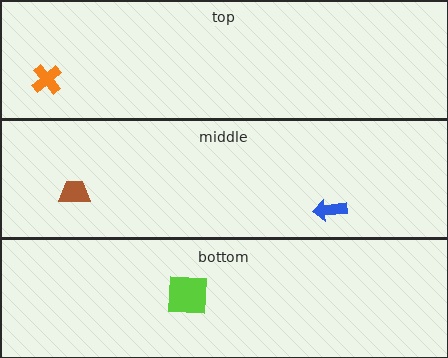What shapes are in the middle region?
The brown trapezoid, the blue arrow.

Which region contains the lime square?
The bottom region.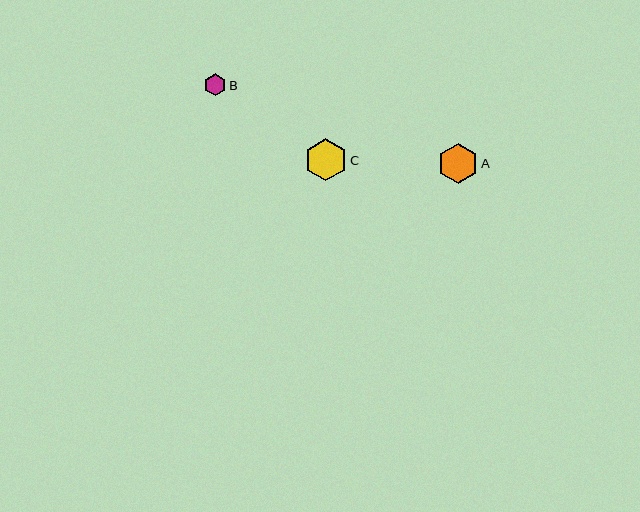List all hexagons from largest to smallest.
From largest to smallest: C, A, B.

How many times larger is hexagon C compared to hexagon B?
Hexagon C is approximately 1.9 times the size of hexagon B.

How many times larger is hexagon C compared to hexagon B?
Hexagon C is approximately 1.9 times the size of hexagon B.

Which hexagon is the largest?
Hexagon C is the largest with a size of approximately 42 pixels.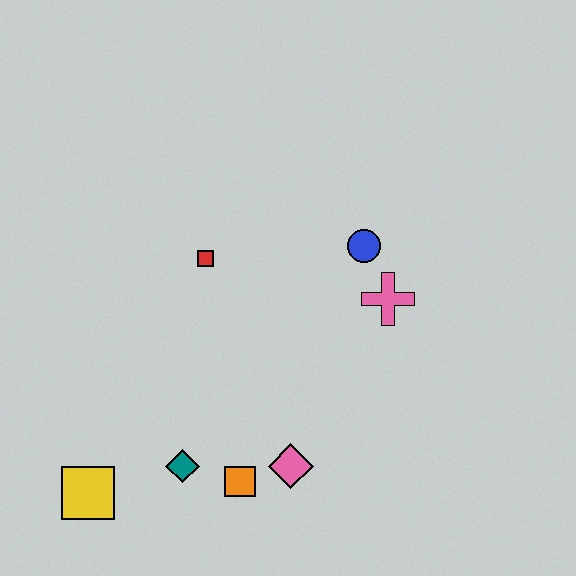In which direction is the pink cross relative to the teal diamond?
The pink cross is to the right of the teal diamond.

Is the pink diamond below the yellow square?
No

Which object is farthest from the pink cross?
The yellow square is farthest from the pink cross.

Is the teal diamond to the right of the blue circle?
No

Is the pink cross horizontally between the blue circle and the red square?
No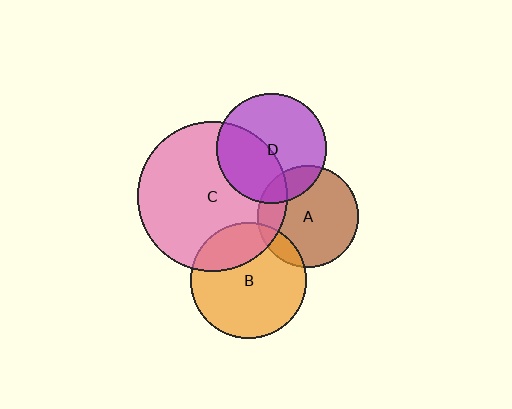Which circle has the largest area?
Circle C (pink).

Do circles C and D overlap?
Yes.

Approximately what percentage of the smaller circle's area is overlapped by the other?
Approximately 40%.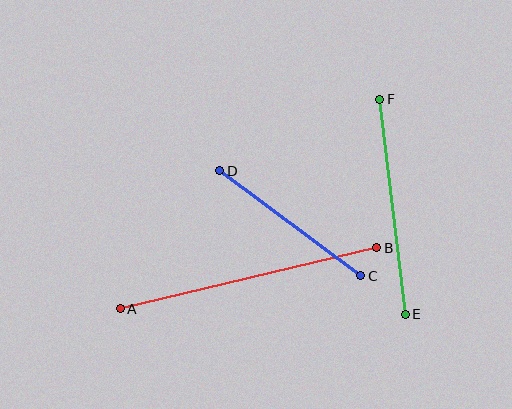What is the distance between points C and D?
The distance is approximately 176 pixels.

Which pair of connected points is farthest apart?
Points A and B are farthest apart.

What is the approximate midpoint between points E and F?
The midpoint is at approximately (393, 207) pixels.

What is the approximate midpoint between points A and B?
The midpoint is at approximately (248, 278) pixels.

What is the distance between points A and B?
The distance is approximately 264 pixels.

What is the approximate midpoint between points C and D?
The midpoint is at approximately (290, 223) pixels.